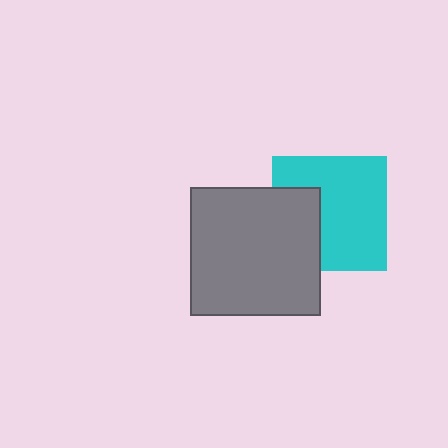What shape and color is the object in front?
The object in front is a gray rectangle.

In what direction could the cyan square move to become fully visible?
The cyan square could move right. That would shift it out from behind the gray rectangle entirely.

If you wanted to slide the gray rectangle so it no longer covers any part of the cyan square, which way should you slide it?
Slide it left — that is the most direct way to separate the two shapes.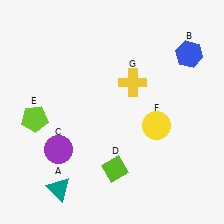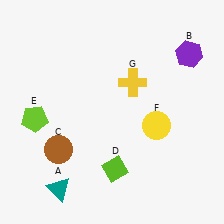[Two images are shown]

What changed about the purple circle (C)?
In Image 1, C is purple. In Image 2, it changed to brown.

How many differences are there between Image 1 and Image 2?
There are 2 differences between the two images.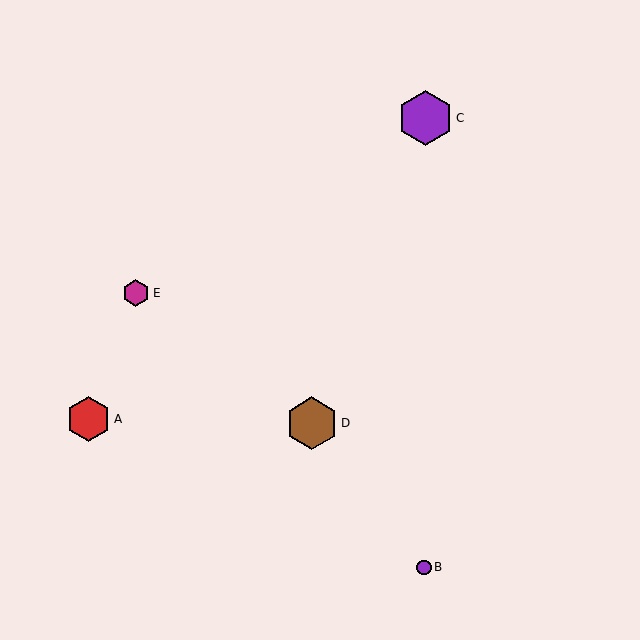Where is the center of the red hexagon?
The center of the red hexagon is at (88, 419).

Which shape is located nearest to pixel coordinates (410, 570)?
The purple circle (labeled B) at (424, 567) is nearest to that location.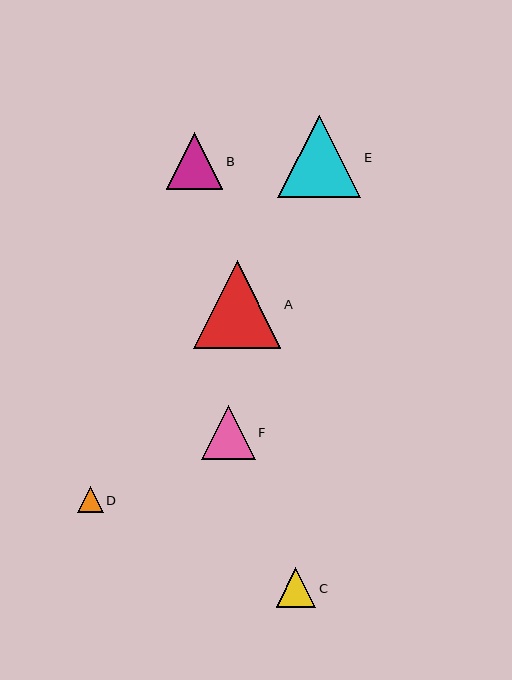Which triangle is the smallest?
Triangle D is the smallest with a size of approximately 26 pixels.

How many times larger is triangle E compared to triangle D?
Triangle E is approximately 3.2 times the size of triangle D.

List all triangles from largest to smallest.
From largest to smallest: A, E, B, F, C, D.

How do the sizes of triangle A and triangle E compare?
Triangle A and triangle E are approximately the same size.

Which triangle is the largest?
Triangle A is the largest with a size of approximately 87 pixels.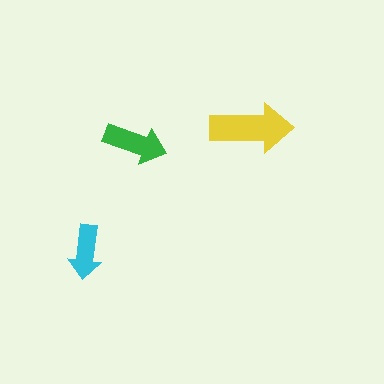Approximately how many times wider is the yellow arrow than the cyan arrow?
About 1.5 times wider.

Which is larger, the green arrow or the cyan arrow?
The green one.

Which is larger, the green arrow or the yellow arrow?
The yellow one.